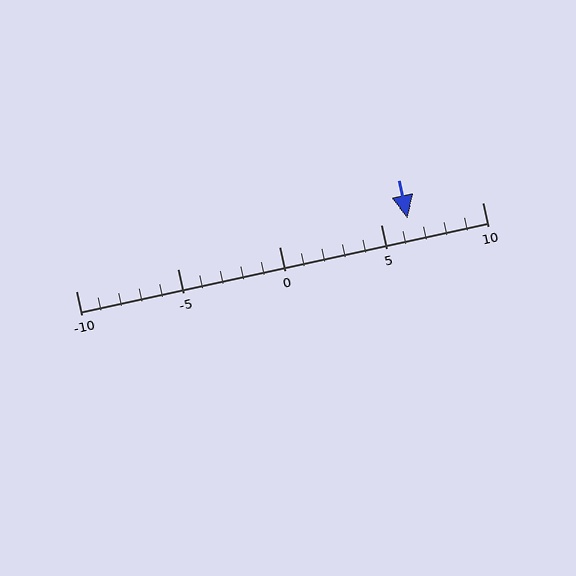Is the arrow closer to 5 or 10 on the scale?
The arrow is closer to 5.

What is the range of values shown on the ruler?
The ruler shows values from -10 to 10.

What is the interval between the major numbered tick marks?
The major tick marks are spaced 5 units apart.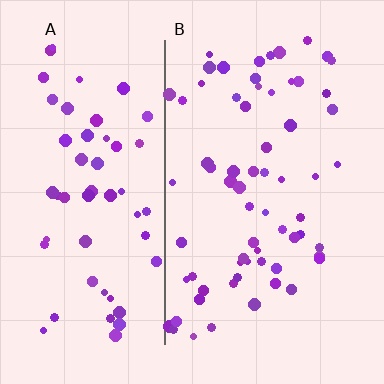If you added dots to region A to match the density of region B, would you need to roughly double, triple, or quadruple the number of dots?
Approximately double.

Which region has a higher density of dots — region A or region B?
B (the right).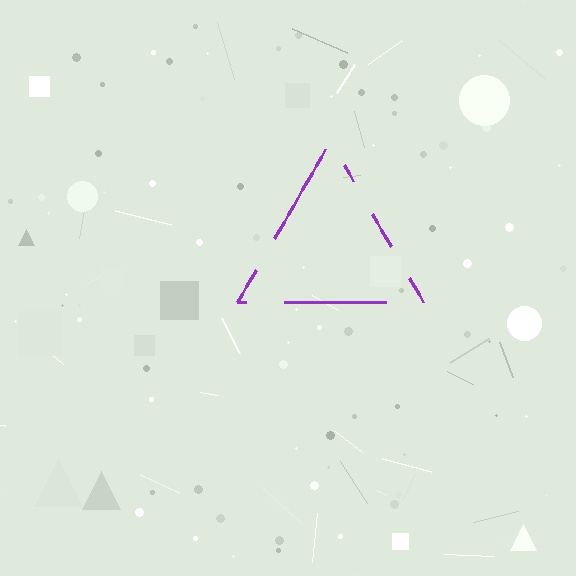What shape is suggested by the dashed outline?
The dashed outline suggests a triangle.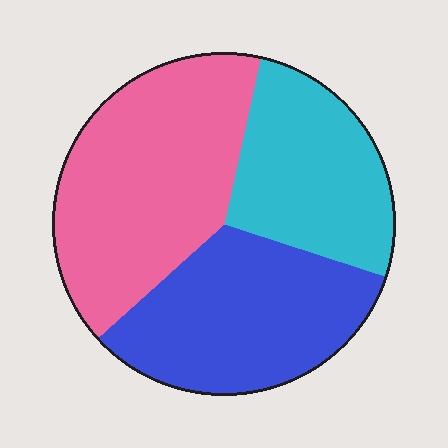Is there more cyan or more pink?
Pink.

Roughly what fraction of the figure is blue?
Blue covers about 35% of the figure.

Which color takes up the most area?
Pink, at roughly 40%.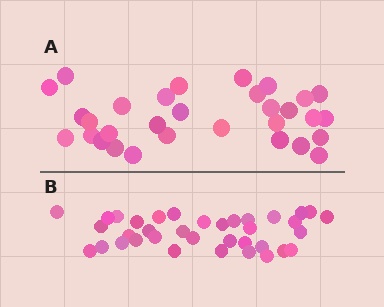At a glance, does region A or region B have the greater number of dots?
Region B (the bottom region) has more dots.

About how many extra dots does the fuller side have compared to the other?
Region B has about 5 more dots than region A.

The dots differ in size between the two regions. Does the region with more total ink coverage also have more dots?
No. Region A has more total ink coverage because its dots are larger, but region B actually contains more individual dots. Total area can be misleading — the number of items is what matters here.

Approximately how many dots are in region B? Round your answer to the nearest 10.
About 40 dots. (The exact count is 36, which rounds to 40.)